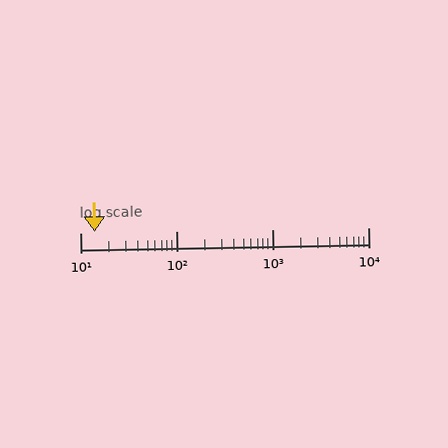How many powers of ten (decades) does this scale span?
The scale spans 3 decades, from 10 to 10000.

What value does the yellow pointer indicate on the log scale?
The pointer indicates approximately 14.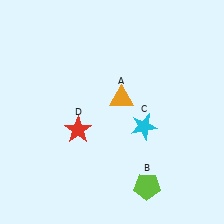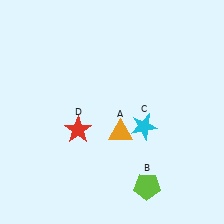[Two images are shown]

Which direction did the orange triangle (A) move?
The orange triangle (A) moved down.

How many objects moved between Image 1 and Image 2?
1 object moved between the two images.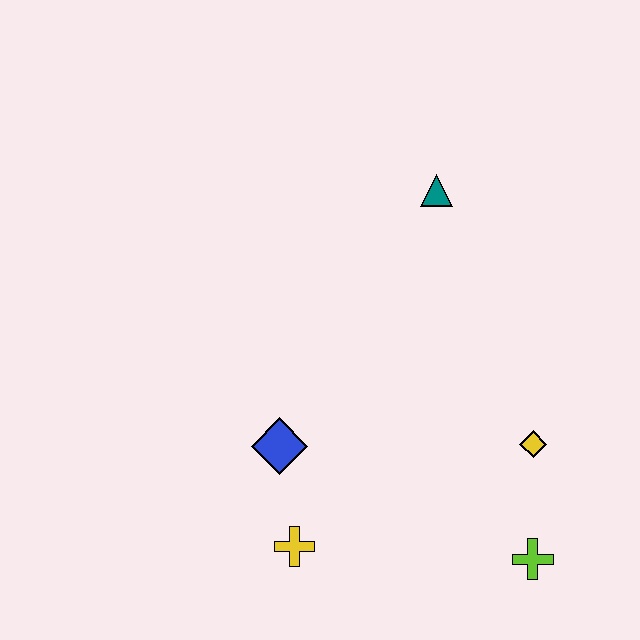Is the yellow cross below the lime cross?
No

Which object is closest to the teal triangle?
The yellow diamond is closest to the teal triangle.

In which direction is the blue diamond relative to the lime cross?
The blue diamond is to the left of the lime cross.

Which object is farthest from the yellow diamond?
The teal triangle is farthest from the yellow diamond.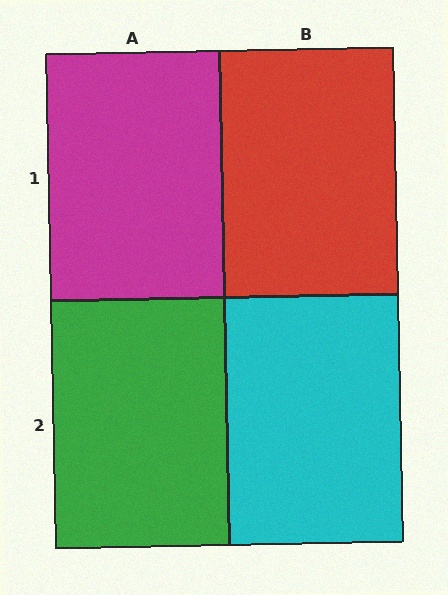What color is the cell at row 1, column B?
Red.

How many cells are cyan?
1 cell is cyan.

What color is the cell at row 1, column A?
Magenta.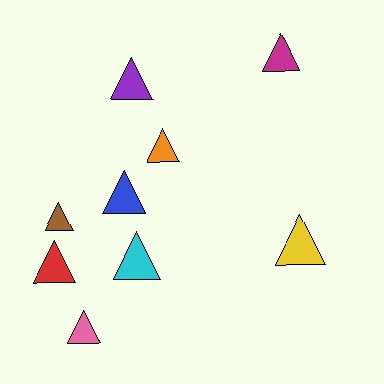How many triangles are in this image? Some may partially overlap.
There are 9 triangles.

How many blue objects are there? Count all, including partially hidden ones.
There is 1 blue object.